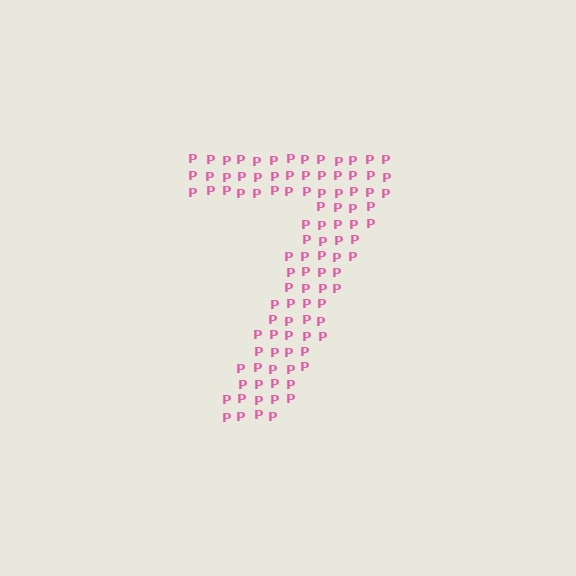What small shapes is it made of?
It is made of small letter P's.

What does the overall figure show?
The overall figure shows the digit 7.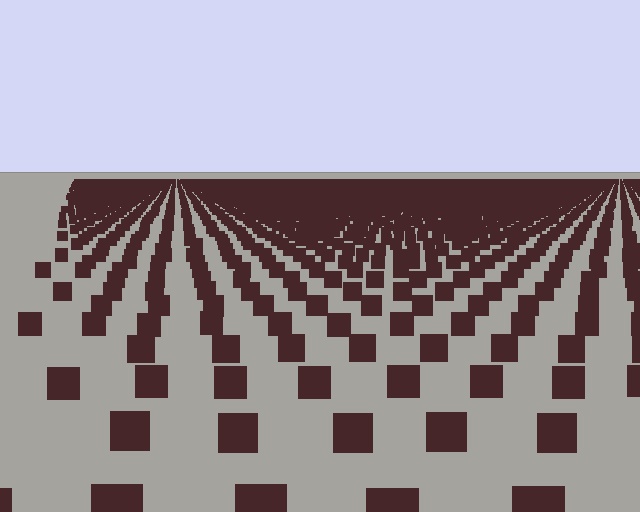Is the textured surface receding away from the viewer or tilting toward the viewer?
The surface is receding away from the viewer. Texture elements get smaller and denser toward the top.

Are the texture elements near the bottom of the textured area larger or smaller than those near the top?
Larger. Near the bottom, elements are closer to the viewer and appear at a bigger on-screen size.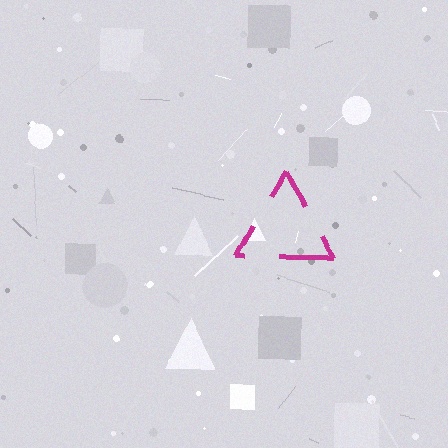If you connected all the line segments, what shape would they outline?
They would outline a triangle.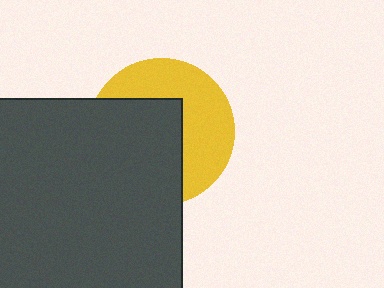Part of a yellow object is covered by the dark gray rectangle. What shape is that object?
It is a circle.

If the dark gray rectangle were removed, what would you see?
You would see the complete yellow circle.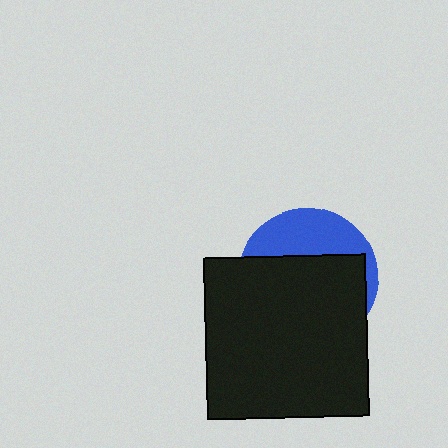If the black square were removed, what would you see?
You would see the complete blue circle.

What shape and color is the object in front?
The object in front is a black square.